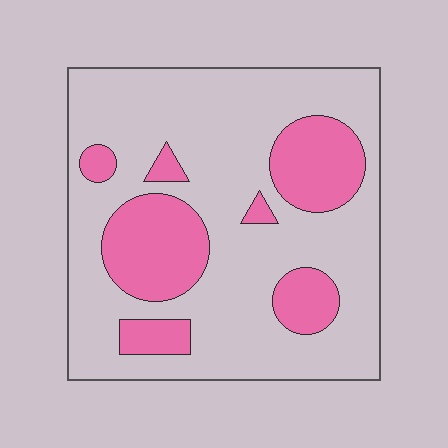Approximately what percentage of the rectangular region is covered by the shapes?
Approximately 25%.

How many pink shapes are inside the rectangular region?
7.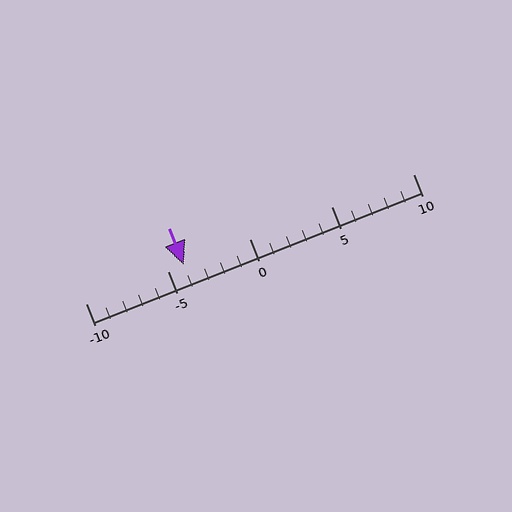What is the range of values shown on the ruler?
The ruler shows values from -10 to 10.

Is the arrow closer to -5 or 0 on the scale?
The arrow is closer to -5.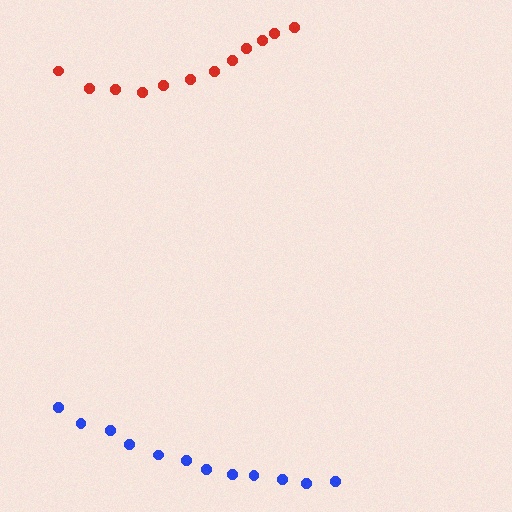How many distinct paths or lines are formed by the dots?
There are 2 distinct paths.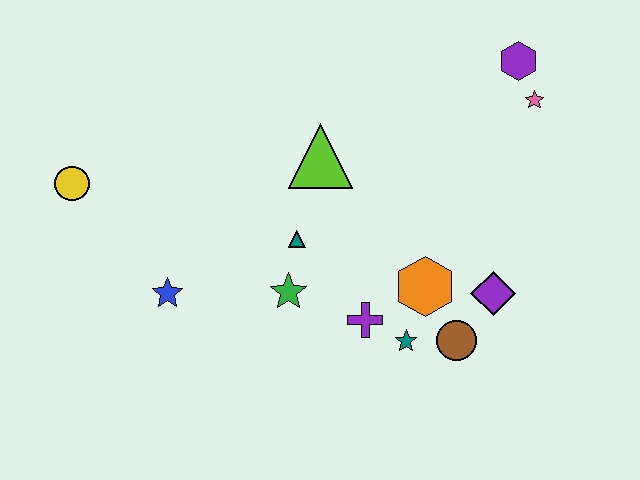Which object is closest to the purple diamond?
The brown circle is closest to the purple diamond.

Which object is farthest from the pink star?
The yellow circle is farthest from the pink star.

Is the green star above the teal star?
Yes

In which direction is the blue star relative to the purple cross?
The blue star is to the left of the purple cross.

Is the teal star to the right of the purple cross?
Yes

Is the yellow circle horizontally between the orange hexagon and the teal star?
No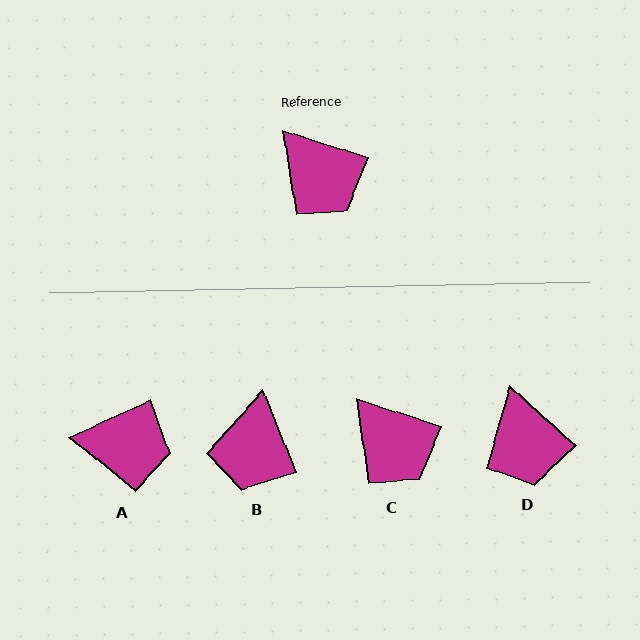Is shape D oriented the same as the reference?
No, it is off by about 24 degrees.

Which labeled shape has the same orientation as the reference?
C.